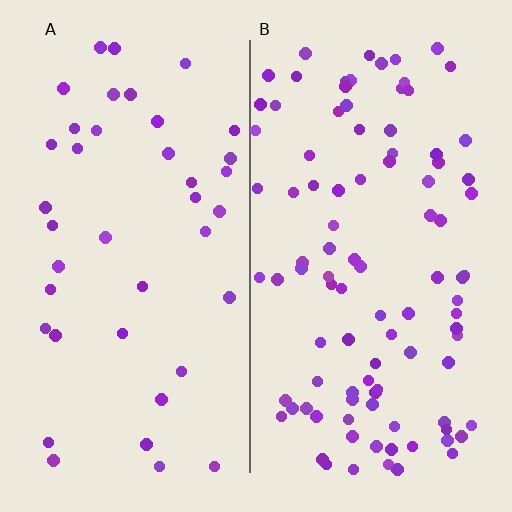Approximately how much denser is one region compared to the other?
Approximately 2.4× — region B over region A.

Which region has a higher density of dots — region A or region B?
B (the right).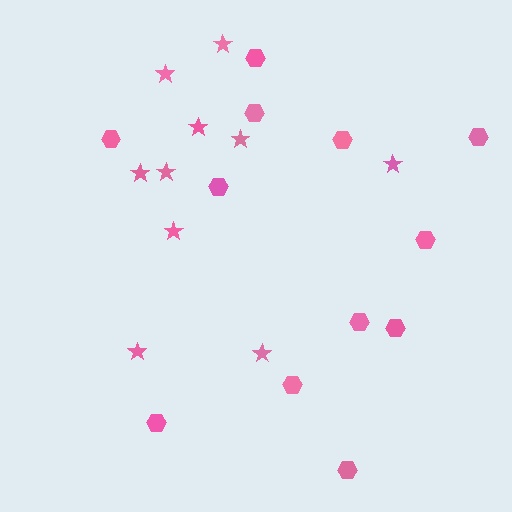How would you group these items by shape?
There are 2 groups: one group of stars (10) and one group of hexagons (12).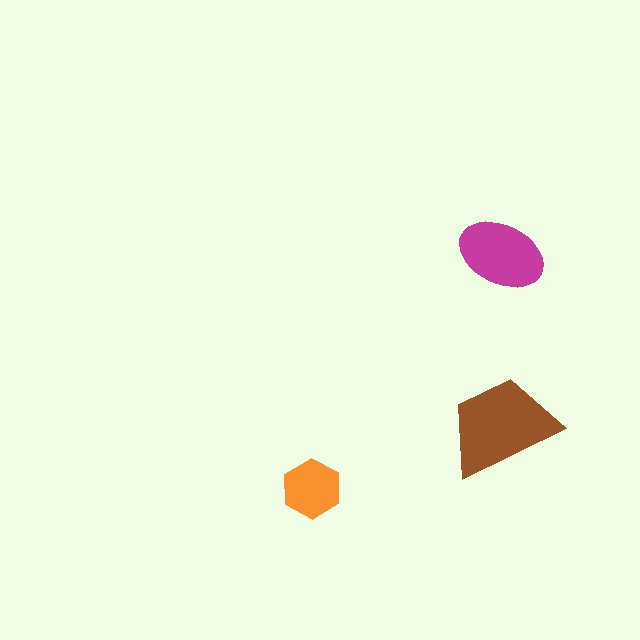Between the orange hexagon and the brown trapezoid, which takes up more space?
The brown trapezoid.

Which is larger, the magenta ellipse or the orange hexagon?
The magenta ellipse.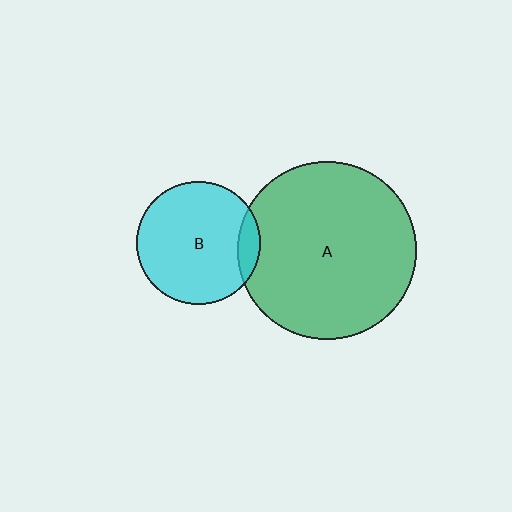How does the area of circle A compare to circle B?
Approximately 2.1 times.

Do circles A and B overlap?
Yes.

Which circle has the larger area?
Circle A (green).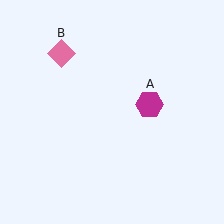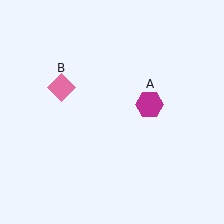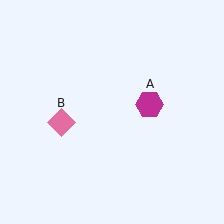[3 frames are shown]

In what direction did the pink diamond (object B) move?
The pink diamond (object B) moved down.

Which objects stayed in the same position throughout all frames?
Magenta hexagon (object A) remained stationary.